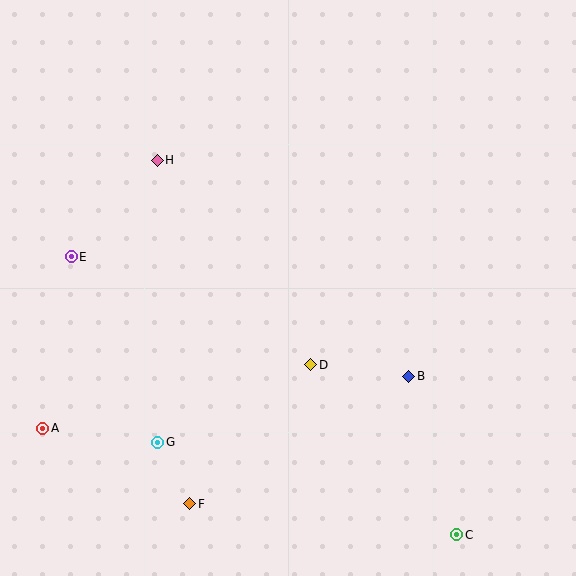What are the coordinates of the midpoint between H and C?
The midpoint between H and C is at (307, 347).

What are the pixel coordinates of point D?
Point D is at (311, 365).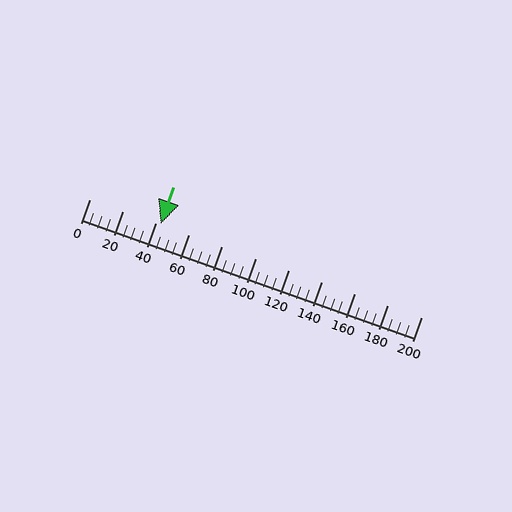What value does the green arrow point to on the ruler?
The green arrow points to approximately 43.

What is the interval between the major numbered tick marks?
The major tick marks are spaced 20 units apart.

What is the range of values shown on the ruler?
The ruler shows values from 0 to 200.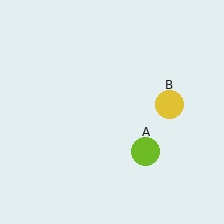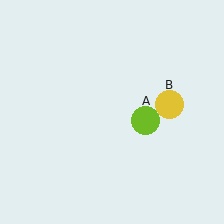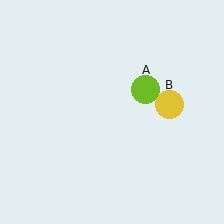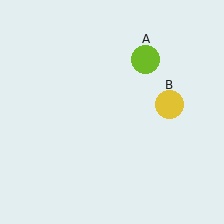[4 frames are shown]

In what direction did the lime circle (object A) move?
The lime circle (object A) moved up.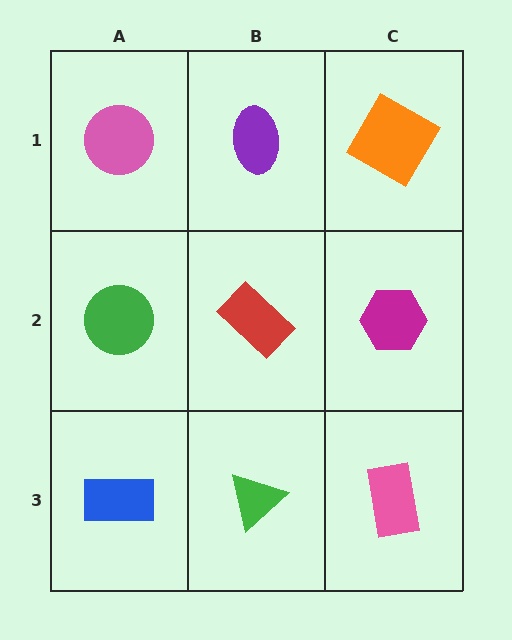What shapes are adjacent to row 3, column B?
A red rectangle (row 2, column B), a blue rectangle (row 3, column A), a pink rectangle (row 3, column C).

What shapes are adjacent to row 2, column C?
An orange diamond (row 1, column C), a pink rectangle (row 3, column C), a red rectangle (row 2, column B).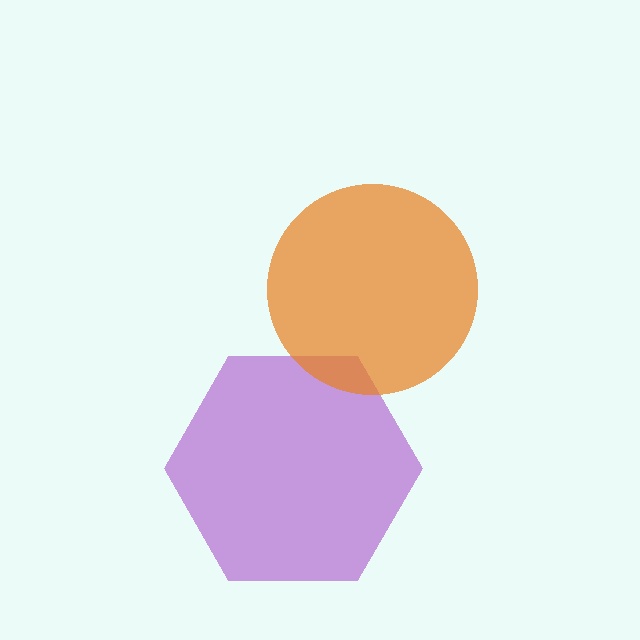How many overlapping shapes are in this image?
There are 2 overlapping shapes in the image.